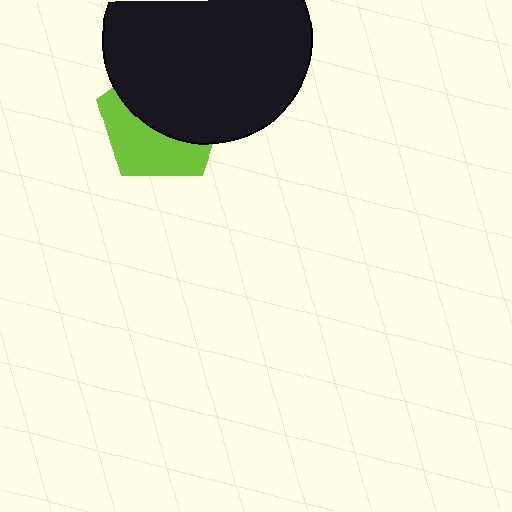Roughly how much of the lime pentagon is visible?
A small part of it is visible (roughly 44%).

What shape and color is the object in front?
The object in front is a black circle.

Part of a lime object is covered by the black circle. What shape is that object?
It is a pentagon.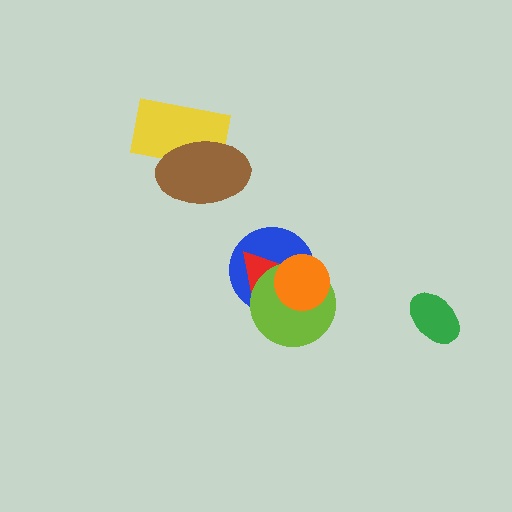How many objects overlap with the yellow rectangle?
1 object overlaps with the yellow rectangle.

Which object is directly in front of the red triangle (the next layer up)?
The lime circle is directly in front of the red triangle.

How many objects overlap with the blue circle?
3 objects overlap with the blue circle.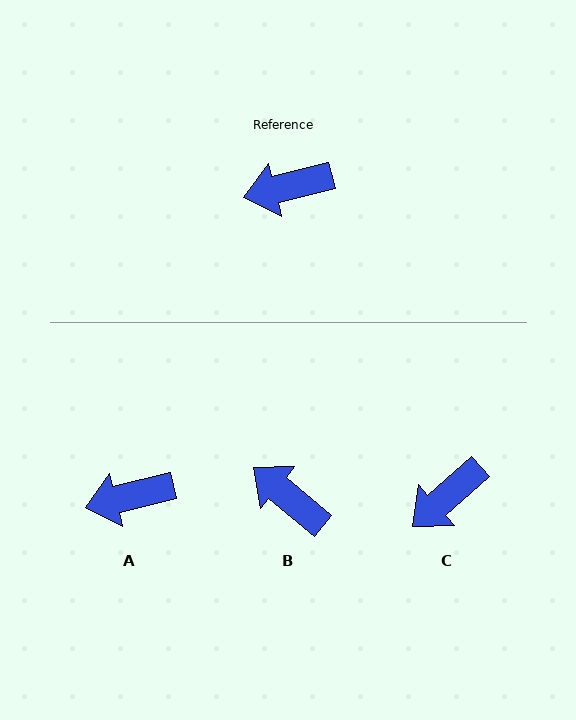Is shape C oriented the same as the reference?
No, it is off by about 27 degrees.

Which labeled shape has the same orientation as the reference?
A.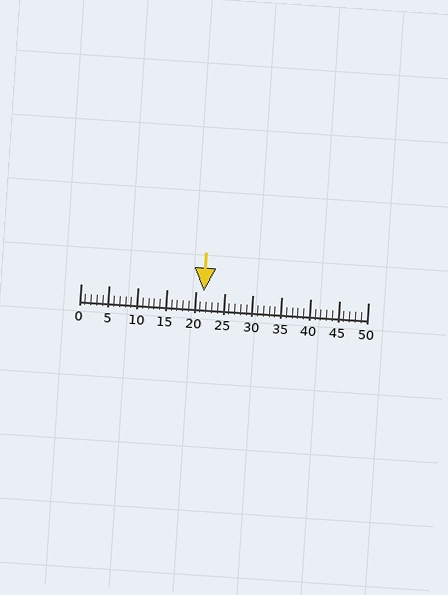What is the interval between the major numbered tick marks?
The major tick marks are spaced 5 units apart.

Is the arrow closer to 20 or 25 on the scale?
The arrow is closer to 20.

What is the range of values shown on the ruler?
The ruler shows values from 0 to 50.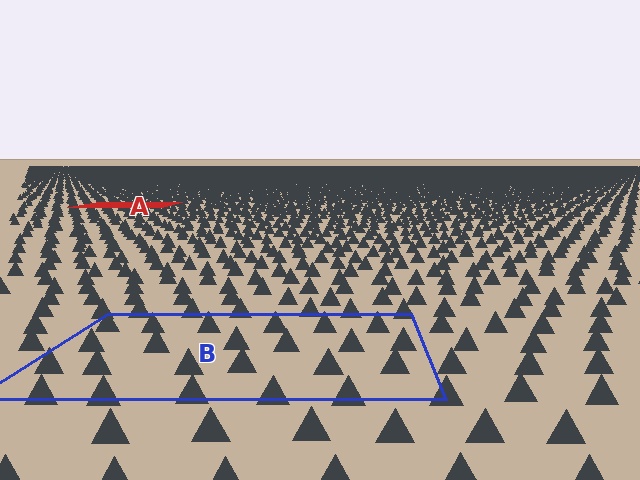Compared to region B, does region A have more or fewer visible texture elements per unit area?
Region A has more texture elements per unit area — they are packed more densely because it is farther away.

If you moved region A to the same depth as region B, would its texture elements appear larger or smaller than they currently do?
They would appear larger. At a closer depth, the same texture elements are projected at a bigger on-screen size.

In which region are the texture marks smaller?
The texture marks are smaller in region A, because it is farther away.